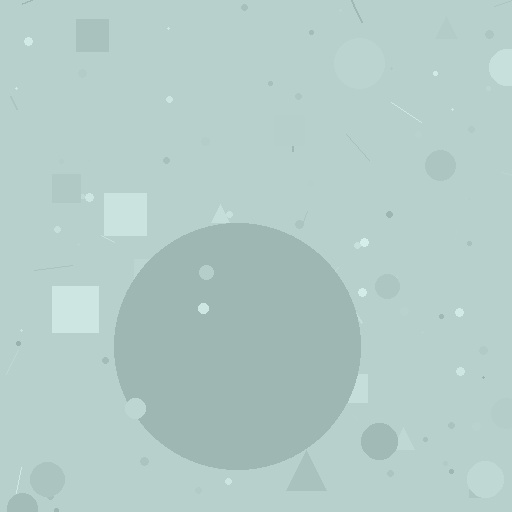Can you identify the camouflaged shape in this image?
The camouflaged shape is a circle.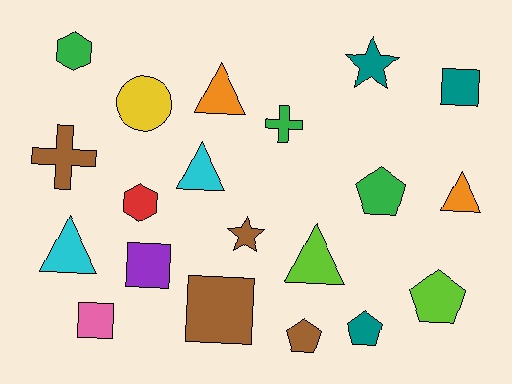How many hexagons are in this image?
There are 2 hexagons.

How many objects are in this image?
There are 20 objects.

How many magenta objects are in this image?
There are no magenta objects.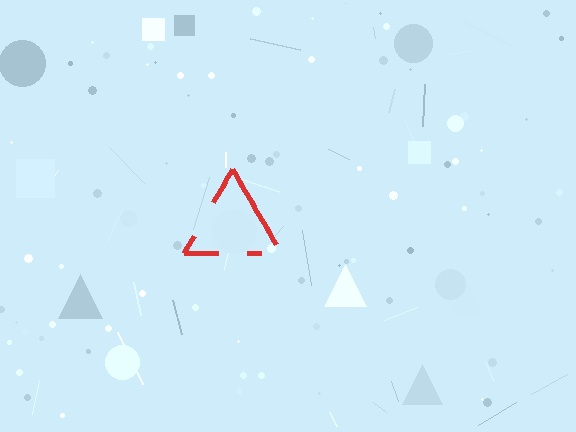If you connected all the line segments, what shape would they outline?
They would outline a triangle.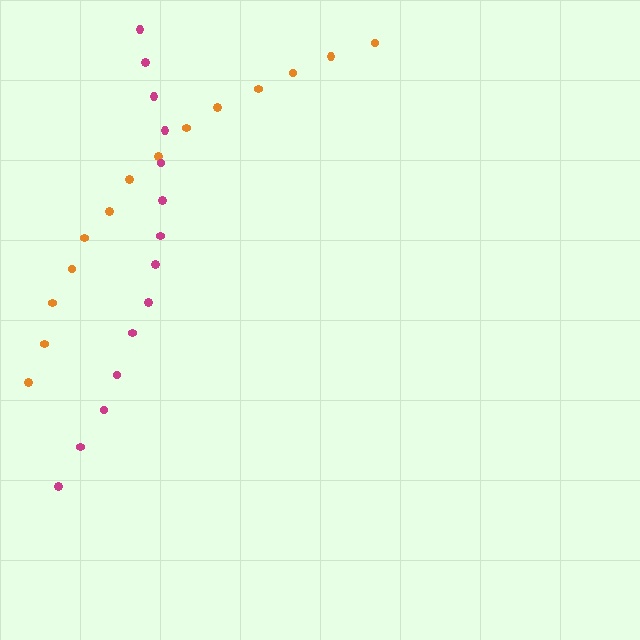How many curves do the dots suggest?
There are 2 distinct paths.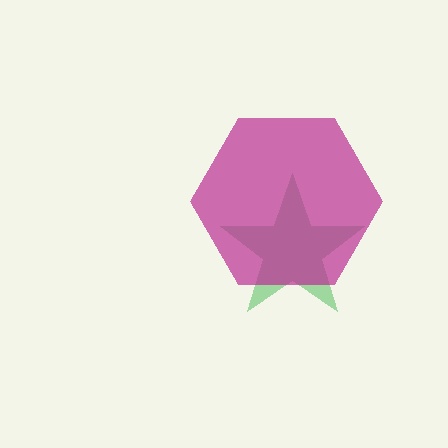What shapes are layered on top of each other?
The layered shapes are: a green star, a magenta hexagon.